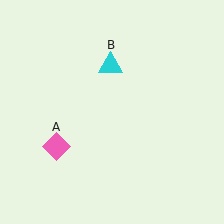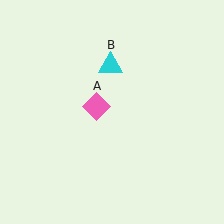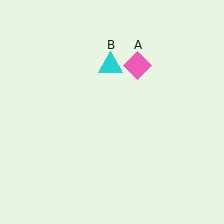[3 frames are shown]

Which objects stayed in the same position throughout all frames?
Cyan triangle (object B) remained stationary.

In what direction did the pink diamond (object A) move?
The pink diamond (object A) moved up and to the right.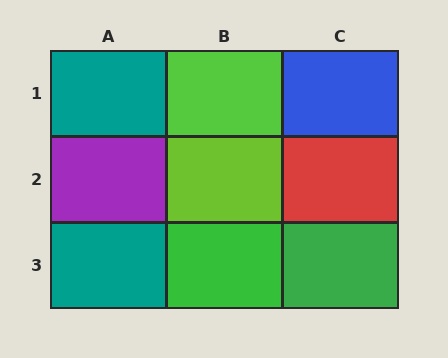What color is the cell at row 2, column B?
Lime.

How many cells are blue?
1 cell is blue.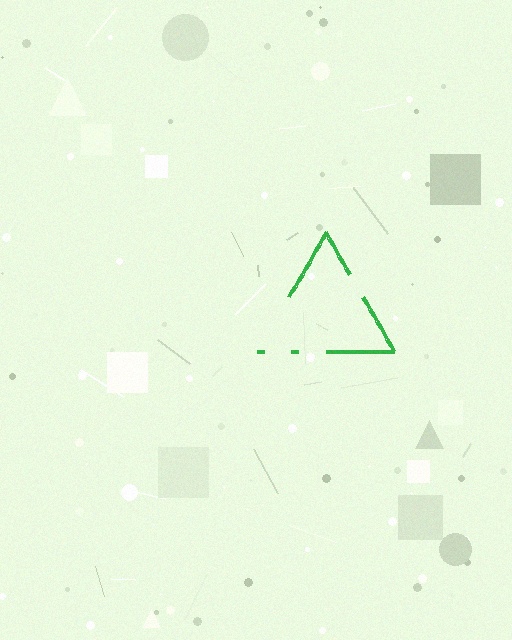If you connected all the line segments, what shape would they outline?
They would outline a triangle.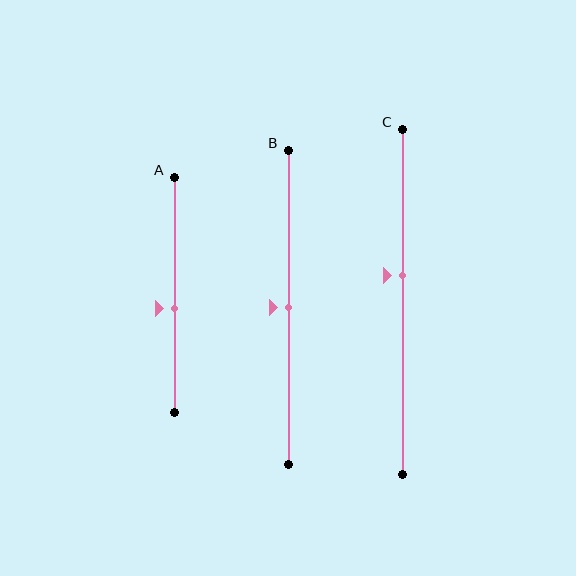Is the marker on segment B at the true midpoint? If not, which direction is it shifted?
Yes, the marker on segment B is at the true midpoint.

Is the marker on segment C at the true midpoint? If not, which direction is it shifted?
No, the marker on segment C is shifted upward by about 8% of the segment length.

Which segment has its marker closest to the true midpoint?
Segment B has its marker closest to the true midpoint.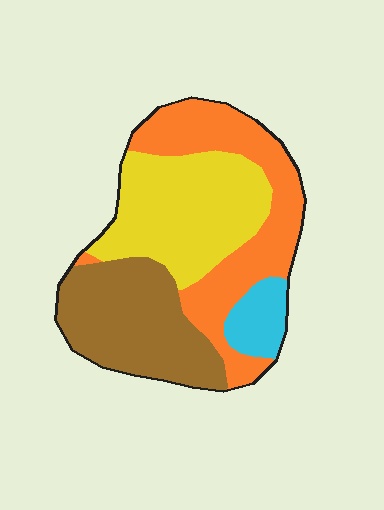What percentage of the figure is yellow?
Yellow takes up about one third (1/3) of the figure.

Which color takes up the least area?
Cyan, at roughly 10%.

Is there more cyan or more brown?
Brown.